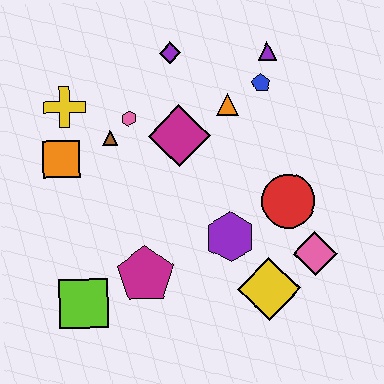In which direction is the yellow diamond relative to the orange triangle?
The yellow diamond is below the orange triangle.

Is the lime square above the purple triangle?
No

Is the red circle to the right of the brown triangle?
Yes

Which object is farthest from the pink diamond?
The yellow cross is farthest from the pink diamond.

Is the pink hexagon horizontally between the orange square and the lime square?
No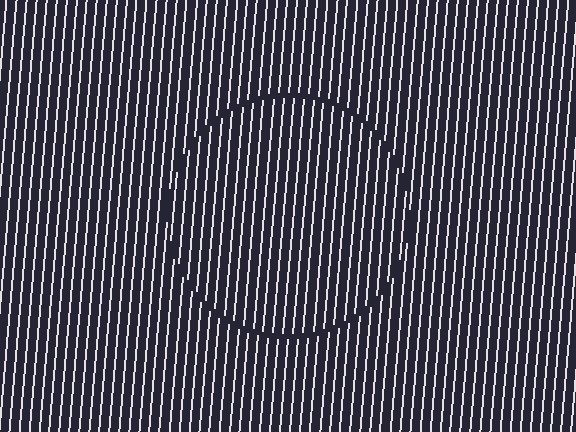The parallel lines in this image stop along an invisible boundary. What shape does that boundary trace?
An illusory circle. The interior of the shape contains the same grating, shifted by half a period — the contour is defined by the phase discontinuity where line-ends from the inner and outer gratings abut.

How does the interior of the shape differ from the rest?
The interior of the shape contains the same grating, shifted by half a period — the contour is defined by the phase discontinuity where line-ends from the inner and outer gratings abut.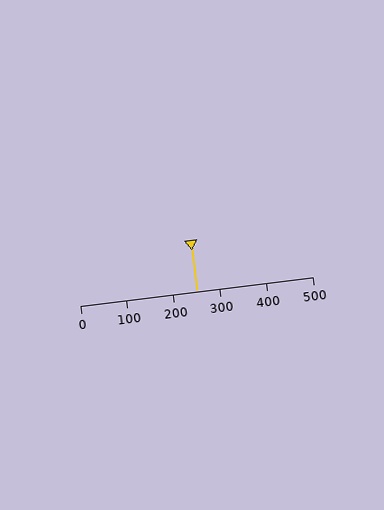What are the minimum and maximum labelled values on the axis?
The axis runs from 0 to 500.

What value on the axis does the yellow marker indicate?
The marker indicates approximately 250.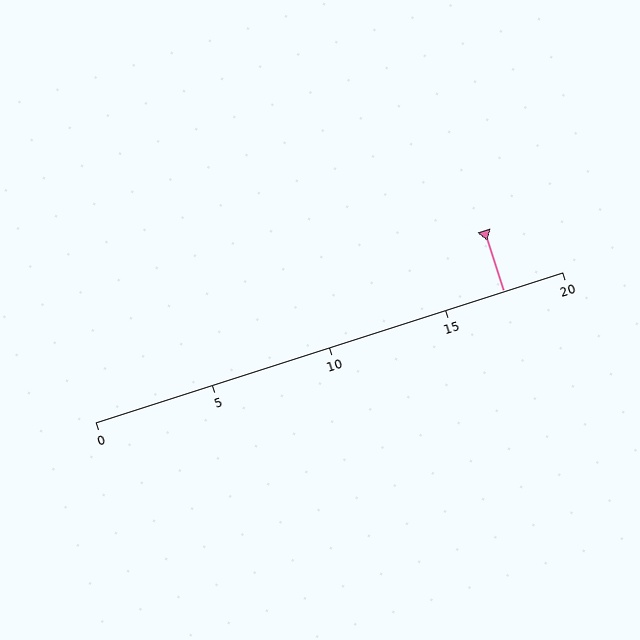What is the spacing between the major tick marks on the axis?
The major ticks are spaced 5 apart.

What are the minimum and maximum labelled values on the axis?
The axis runs from 0 to 20.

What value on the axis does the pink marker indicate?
The marker indicates approximately 17.5.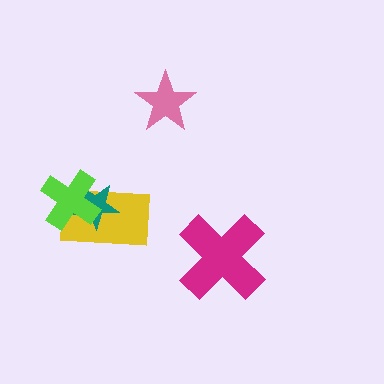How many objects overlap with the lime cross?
2 objects overlap with the lime cross.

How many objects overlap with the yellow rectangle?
2 objects overlap with the yellow rectangle.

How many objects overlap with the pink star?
0 objects overlap with the pink star.